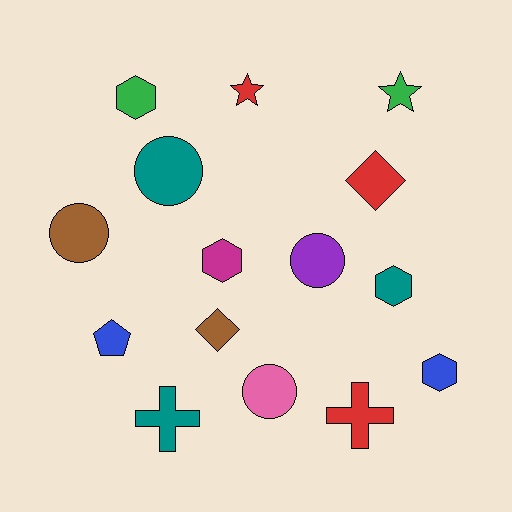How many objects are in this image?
There are 15 objects.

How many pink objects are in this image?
There is 1 pink object.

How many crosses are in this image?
There are 2 crosses.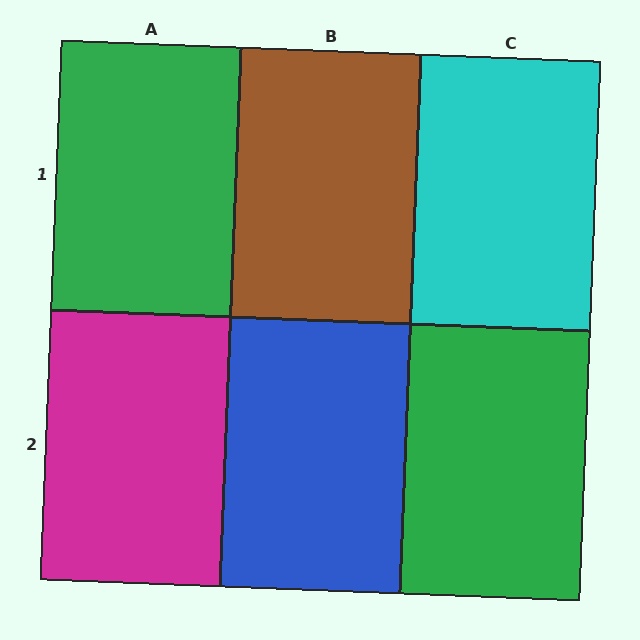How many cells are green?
2 cells are green.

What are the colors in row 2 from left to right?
Magenta, blue, green.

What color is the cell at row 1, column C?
Cyan.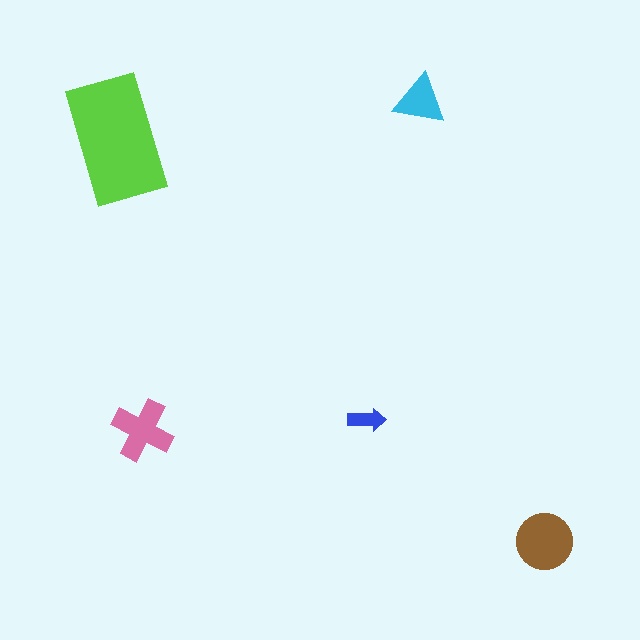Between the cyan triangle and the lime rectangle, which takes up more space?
The lime rectangle.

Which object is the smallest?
The blue arrow.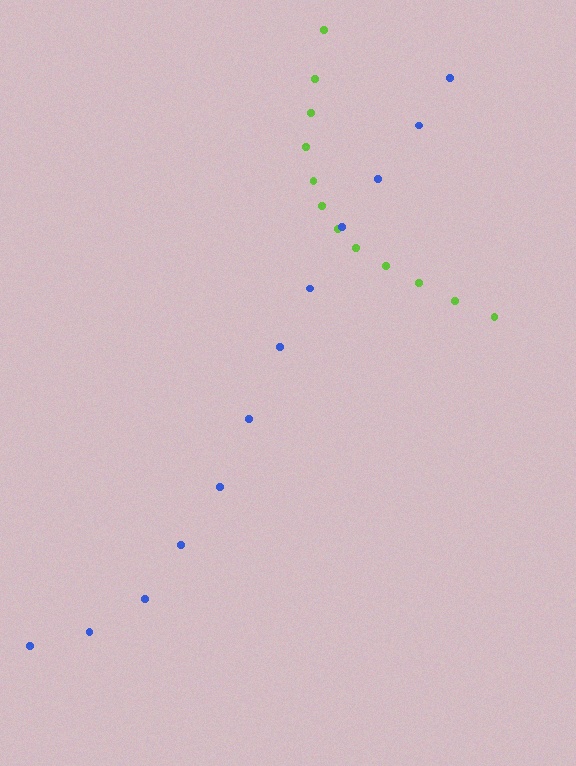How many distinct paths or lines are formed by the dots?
There are 2 distinct paths.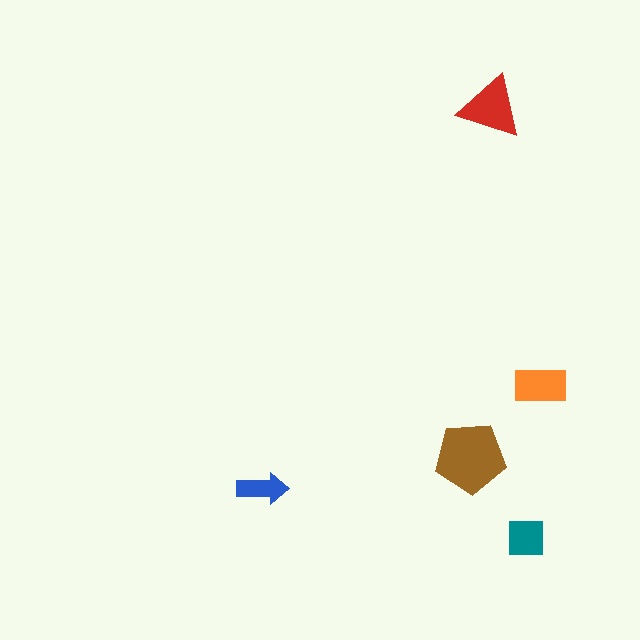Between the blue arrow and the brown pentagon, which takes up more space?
The brown pentagon.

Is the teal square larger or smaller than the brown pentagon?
Smaller.